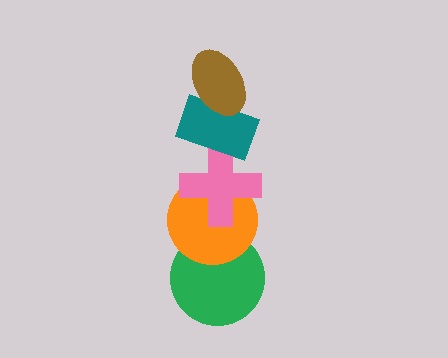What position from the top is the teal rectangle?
The teal rectangle is 2nd from the top.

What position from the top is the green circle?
The green circle is 5th from the top.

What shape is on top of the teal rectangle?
The brown ellipse is on top of the teal rectangle.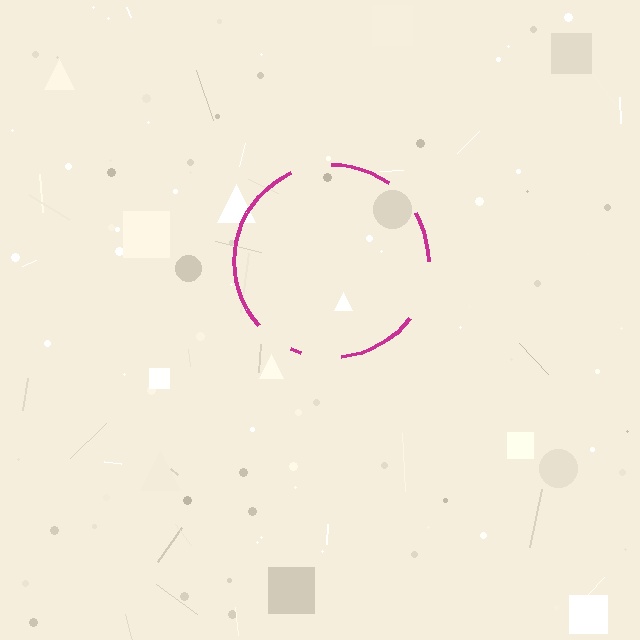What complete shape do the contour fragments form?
The contour fragments form a circle.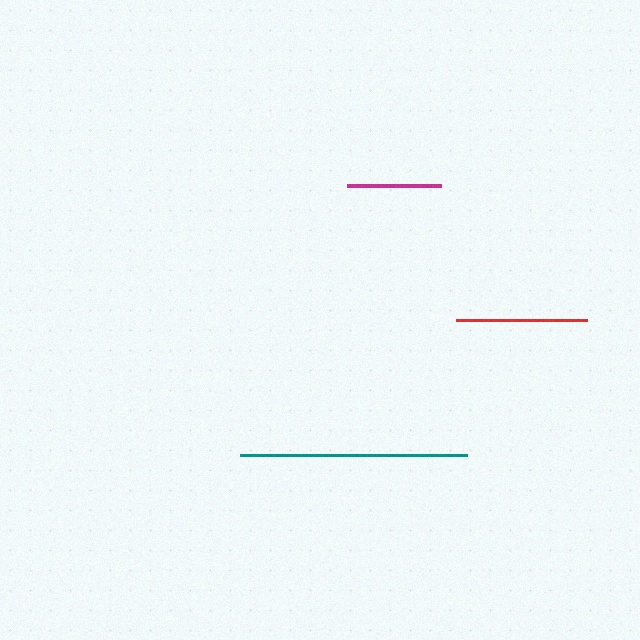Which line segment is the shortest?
The magenta line is the shortest at approximately 94 pixels.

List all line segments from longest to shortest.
From longest to shortest: teal, red, magenta.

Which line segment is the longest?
The teal line is the longest at approximately 227 pixels.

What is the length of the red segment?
The red segment is approximately 131 pixels long.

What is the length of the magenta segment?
The magenta segment is approximately 94 pixels long.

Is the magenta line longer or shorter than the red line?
The red line is longer than the magenta line.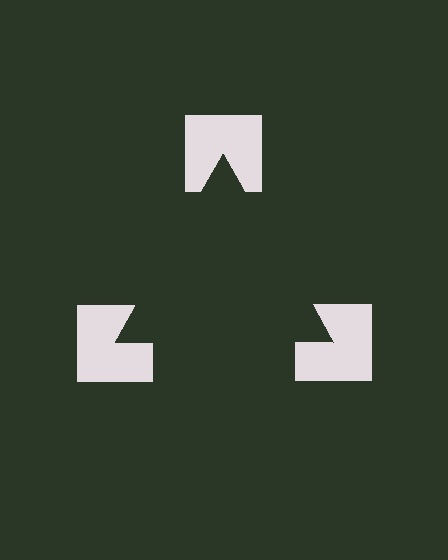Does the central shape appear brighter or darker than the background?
It typically appears slightly darker than the background, even though no actual brightness change is drawn.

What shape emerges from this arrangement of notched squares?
An illusory triangle — its edges are inferred from the aligned wedge cuts in the notched squares, not physically drawn.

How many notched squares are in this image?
There are 3 — one at each vertex of the illusory triangle.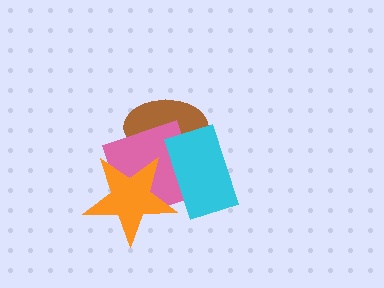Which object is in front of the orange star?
The cyan rectangle is in front of the orange star.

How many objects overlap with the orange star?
3 objects overlap with the orange star.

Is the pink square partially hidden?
Yes, it is partially covered by another shape.